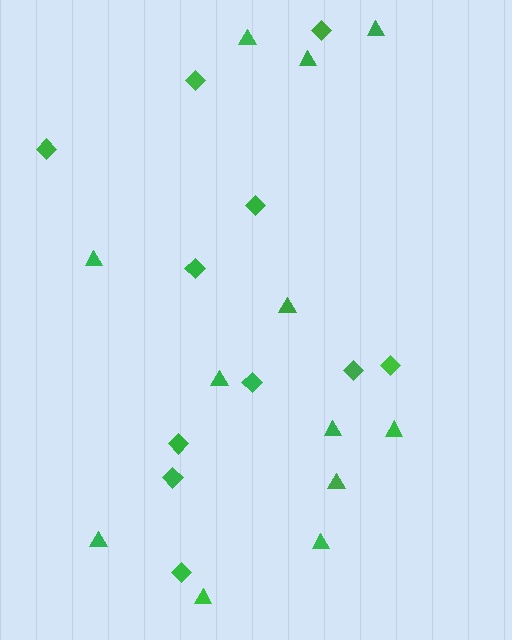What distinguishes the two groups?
There are 2 groups: one group of diamonds (11) and one group of triangles (12).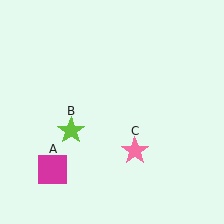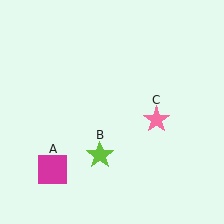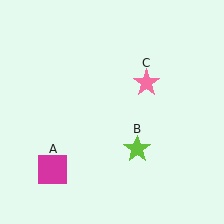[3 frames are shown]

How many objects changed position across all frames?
2 objects changed position: lime star (object B), pink star (object C).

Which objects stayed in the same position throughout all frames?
Magenta square (object A) remained stationary.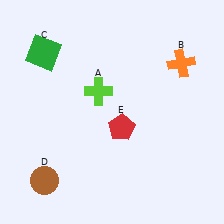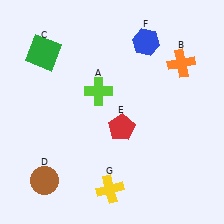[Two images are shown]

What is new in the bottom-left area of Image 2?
A yellow cross (G) was added in the bottom-left area of Image 2.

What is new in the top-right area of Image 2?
A blue hexagon (F) was added in the top-right area of Image 2.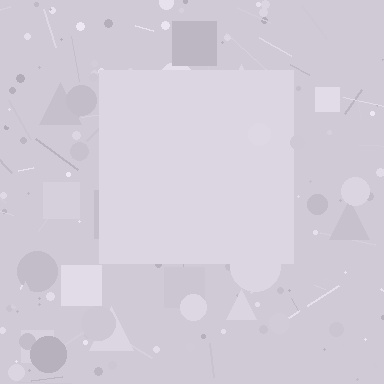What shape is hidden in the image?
A square is hidden in the image.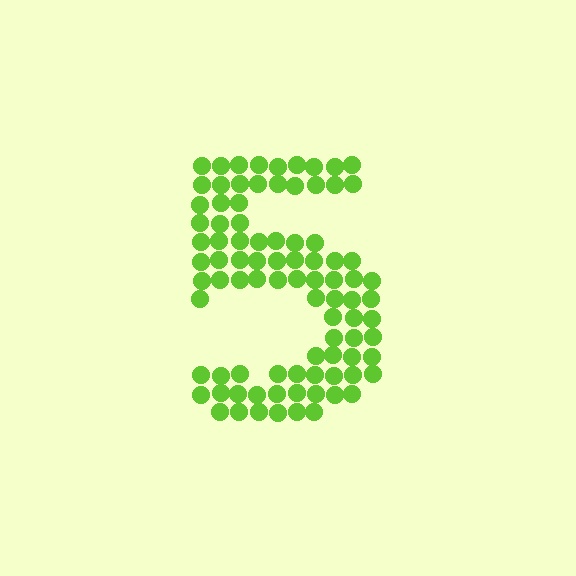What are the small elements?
The small elements are circles.